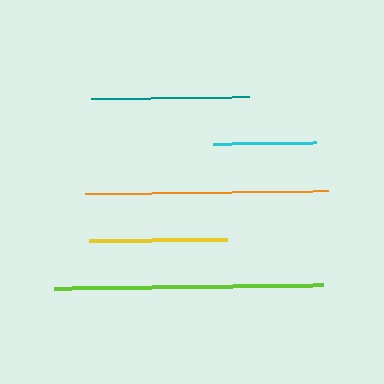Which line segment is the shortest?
The cyan line is the shortest at approximately 103 pixels.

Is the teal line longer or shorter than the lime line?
The lime line is longer than the teal line.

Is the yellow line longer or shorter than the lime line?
The lime line is longer than the yellow line.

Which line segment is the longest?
The lime line is the longest at approximately 269 pixels.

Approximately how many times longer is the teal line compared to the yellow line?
The teal line is approximately 1.1 times the length of the yellow line.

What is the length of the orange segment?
The orange segment is approximately 244 pixels long.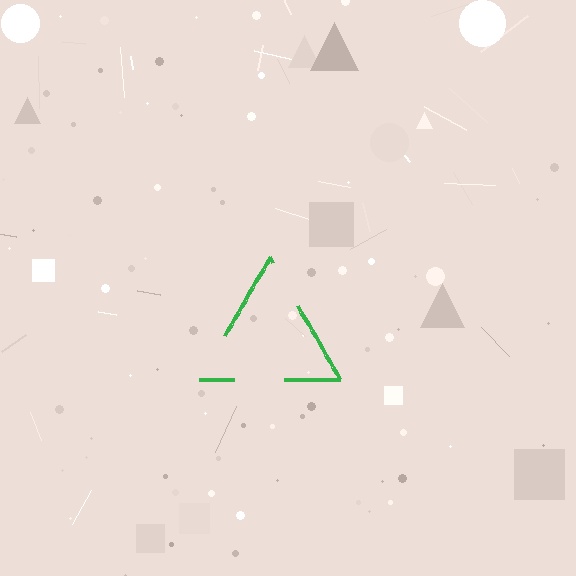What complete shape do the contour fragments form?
The contour fragments form a triangle.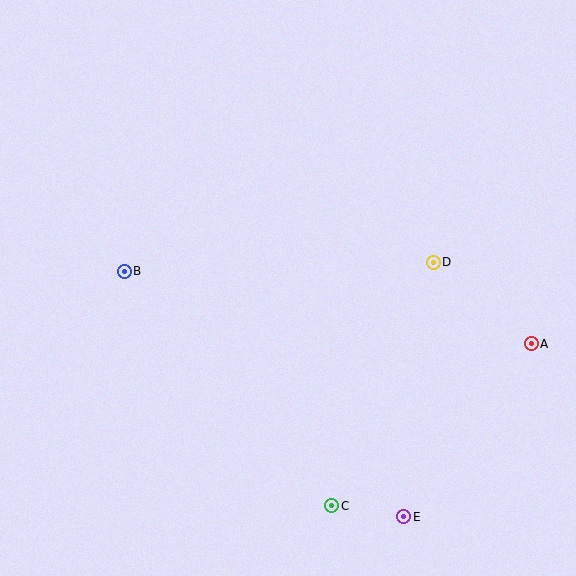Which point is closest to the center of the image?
Point D at (433, 262) is closest to the center.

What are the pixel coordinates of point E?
Point E is at (404, 517).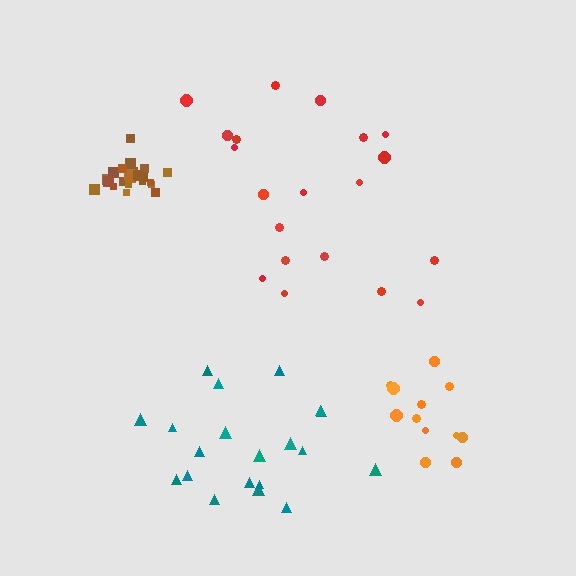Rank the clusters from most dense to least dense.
brown, teal, orange, red.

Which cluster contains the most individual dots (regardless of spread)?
Brown (23).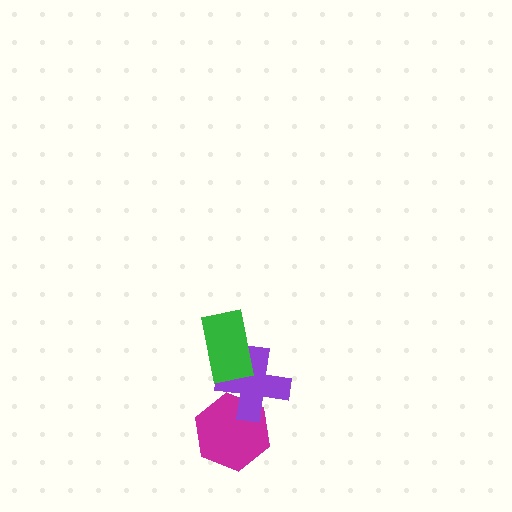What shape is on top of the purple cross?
The green rectangle is on top of the purple cross.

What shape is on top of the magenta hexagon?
The purple cross is on top of the magenta hexagon.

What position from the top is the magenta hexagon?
The magenta hexagon is 3rd from the top.